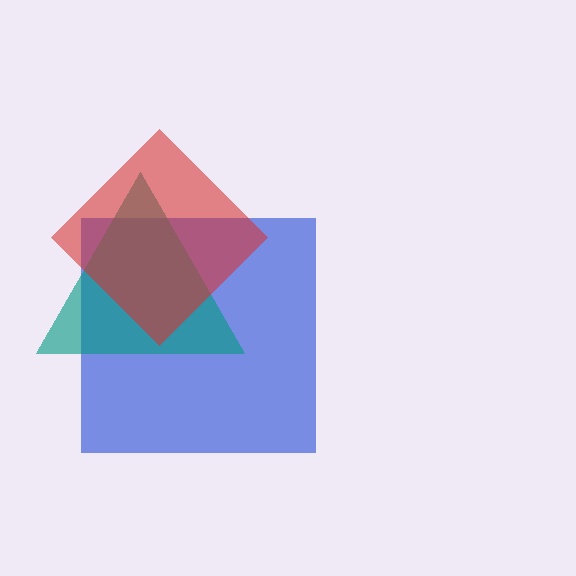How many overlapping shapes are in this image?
There are 3 overlapping shapes in the image.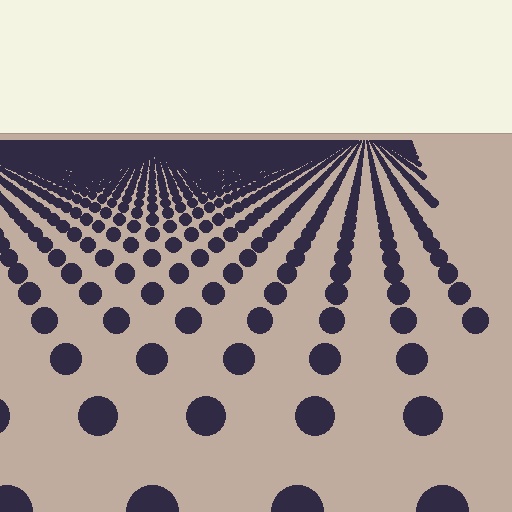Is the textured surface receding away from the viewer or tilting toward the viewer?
The surface is receding away from the viewer. Texture elements get smaller and denser toward the top.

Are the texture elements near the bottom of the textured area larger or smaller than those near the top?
Larger. Near the bottom, elements are closer to the viewer and appear at a bigger on-screen size.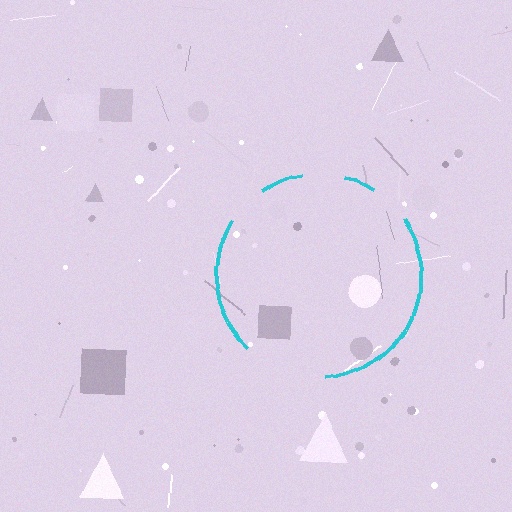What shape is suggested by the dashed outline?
The dashed outline suggests a circle.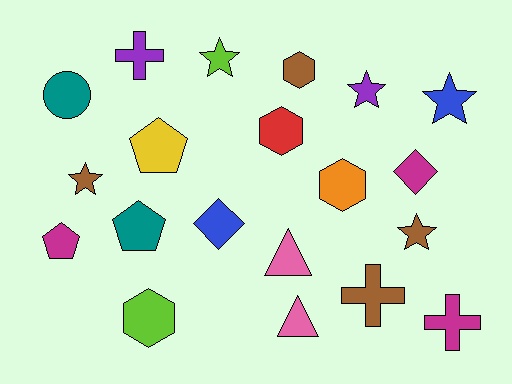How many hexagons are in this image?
There are 4 hexagons.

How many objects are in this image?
There are 20 objects.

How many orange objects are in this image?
There is 1 orange object.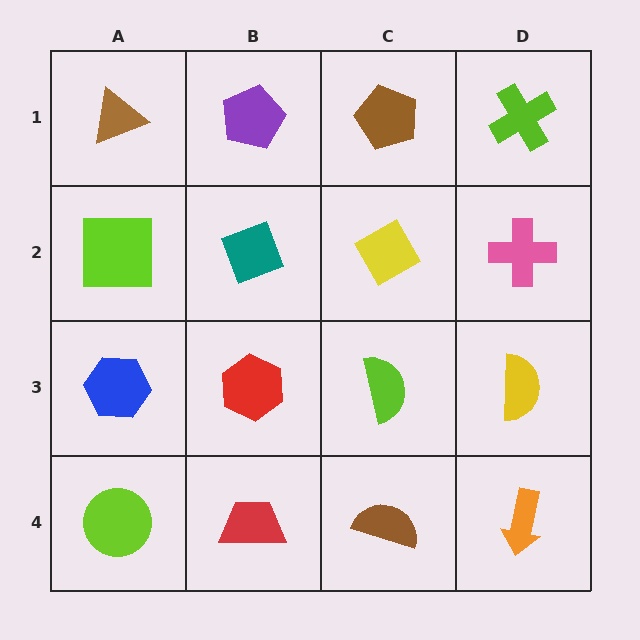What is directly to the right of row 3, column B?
A lime semicircle.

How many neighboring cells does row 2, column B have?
4.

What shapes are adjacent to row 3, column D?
A pink cross (row 2, column D), an orange arrow (row 4, column D), a lime semicircle (row 3, column C).